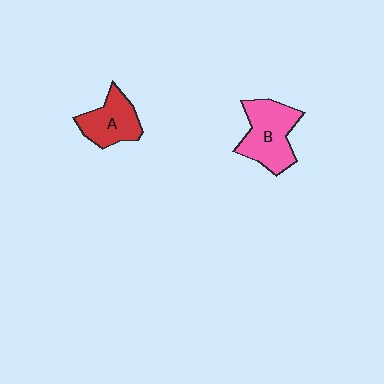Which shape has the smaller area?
Shape A (red).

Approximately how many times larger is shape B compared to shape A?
Approximately 1.3 times.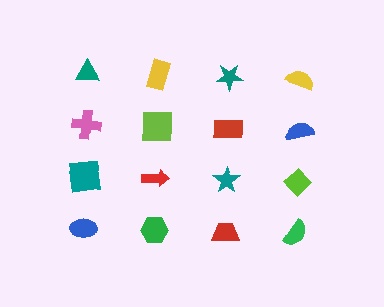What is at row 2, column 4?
A blue semicircle.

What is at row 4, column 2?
A green hexagon.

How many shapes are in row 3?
4 shapes.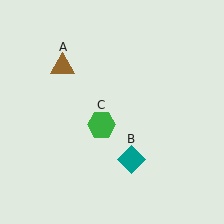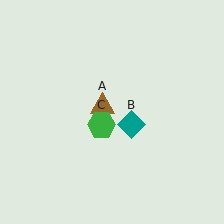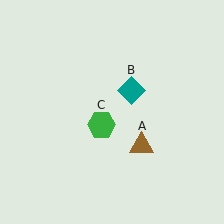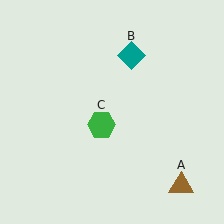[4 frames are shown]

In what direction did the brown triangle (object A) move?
The brown triangle (object A) moved down and to the right.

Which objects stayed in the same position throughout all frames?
Green hexagon (object C) remained stationary.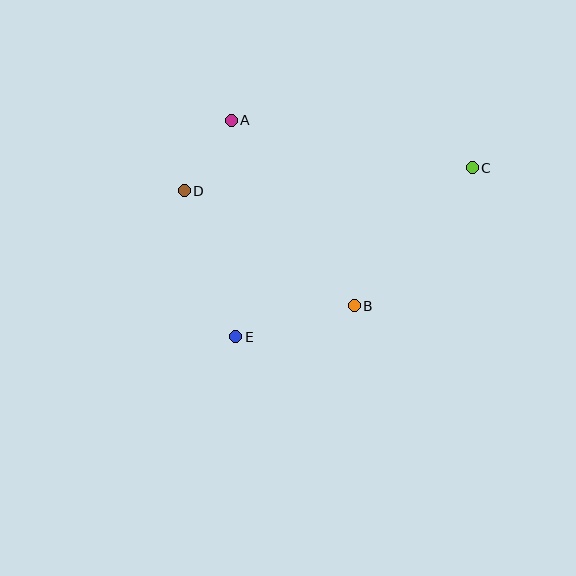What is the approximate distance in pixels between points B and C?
The distance between B and C is approximately 181 pixels.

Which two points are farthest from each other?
Points C and E are farthest from each other.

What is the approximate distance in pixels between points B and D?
The distance between B and D is approximately 205 pixels.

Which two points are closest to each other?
Points A and D are closest to each other.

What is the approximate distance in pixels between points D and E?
The distance between D and E is approximately 155 pixels.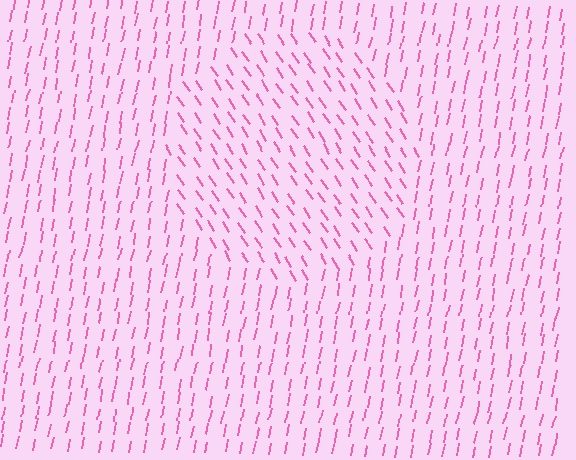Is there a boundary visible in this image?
Yes, there is a texture boundary formed by a change in line orientation.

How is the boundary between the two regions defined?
The boundary is defined purely by a change in line orientation (approximately 45 degrees difference). All lines are the same color and thickness.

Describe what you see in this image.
The image is filled with small pink line segments. A circle region in the image has lines oriented differently from the surrounding lines, creating a visible texture boundary.